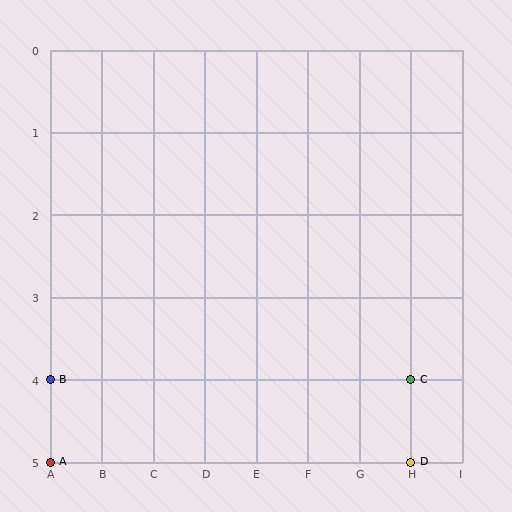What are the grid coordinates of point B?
Point B is at grid coordinates (A, 4).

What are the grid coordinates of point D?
Point D is at grid coordinates (H, 5).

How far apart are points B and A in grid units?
Points B and A are 1 row apart.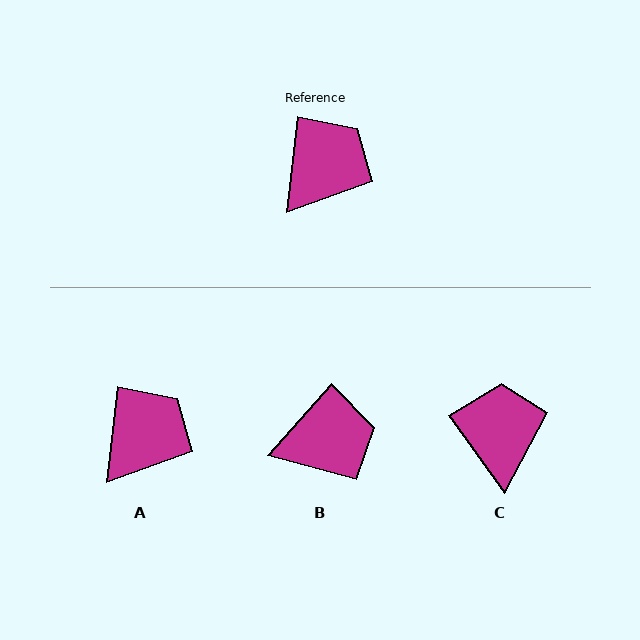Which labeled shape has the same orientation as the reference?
A.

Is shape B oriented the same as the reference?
No, it is off by about 35 degrees.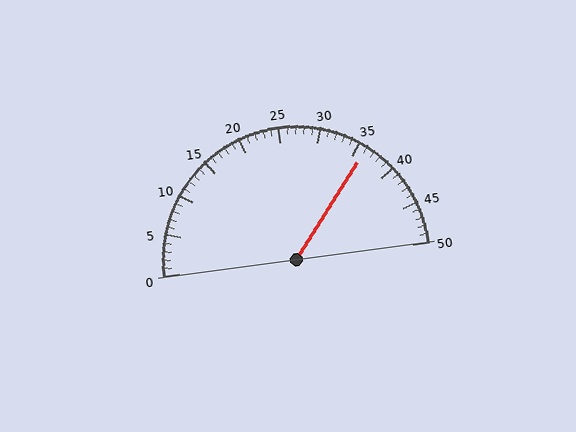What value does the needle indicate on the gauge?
The needle indicates approximately 36.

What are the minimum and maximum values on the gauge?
The gauge ranges from 0 to 50.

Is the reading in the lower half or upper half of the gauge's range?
The reading is in the upper half of the range (0 to 50).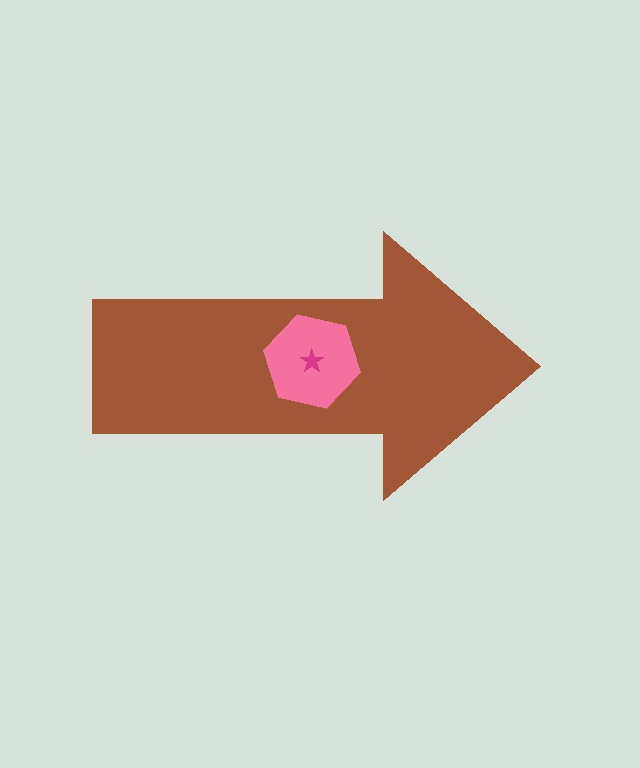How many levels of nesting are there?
3.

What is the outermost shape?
The brown arrow.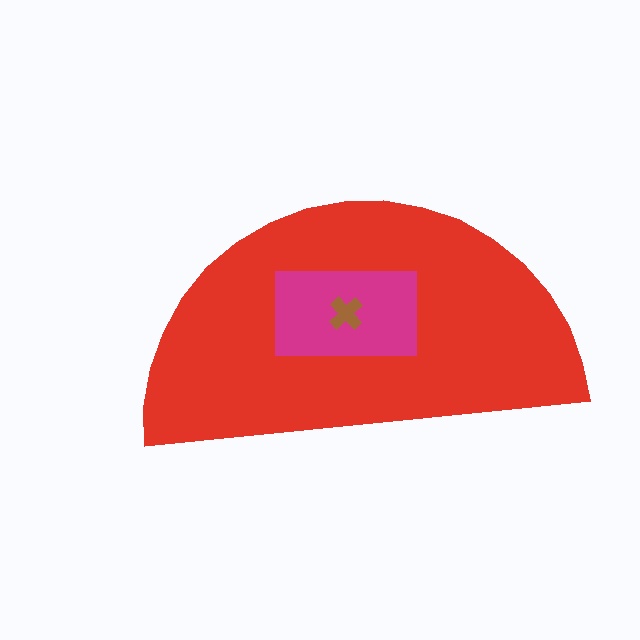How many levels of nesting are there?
3.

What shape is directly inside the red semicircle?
The magenta rectangle.